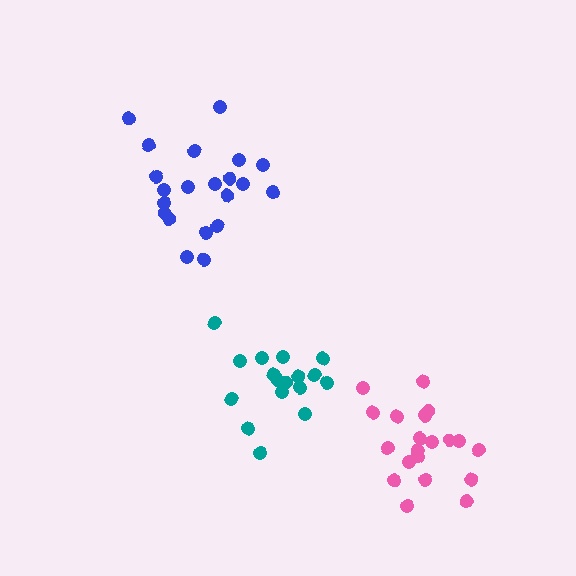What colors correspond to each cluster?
The clusters are colored: teal, blue, pink.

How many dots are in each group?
Group 1: 17 dots, Group 2: 21 dots, Group 3: 20 dots (58 total).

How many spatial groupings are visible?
There are 3 spatial groupings.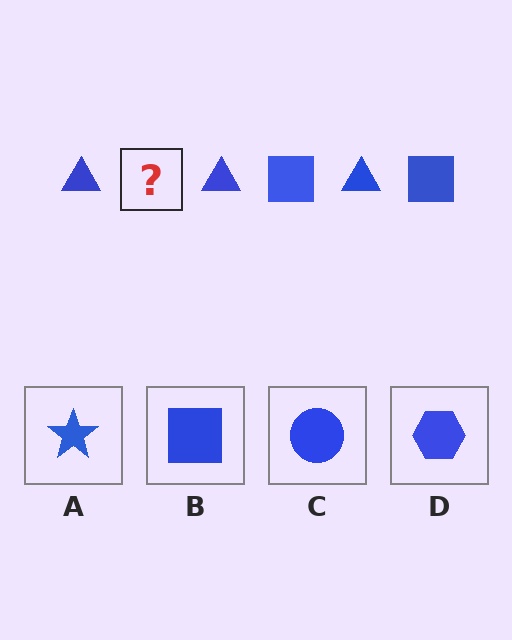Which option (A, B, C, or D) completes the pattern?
B.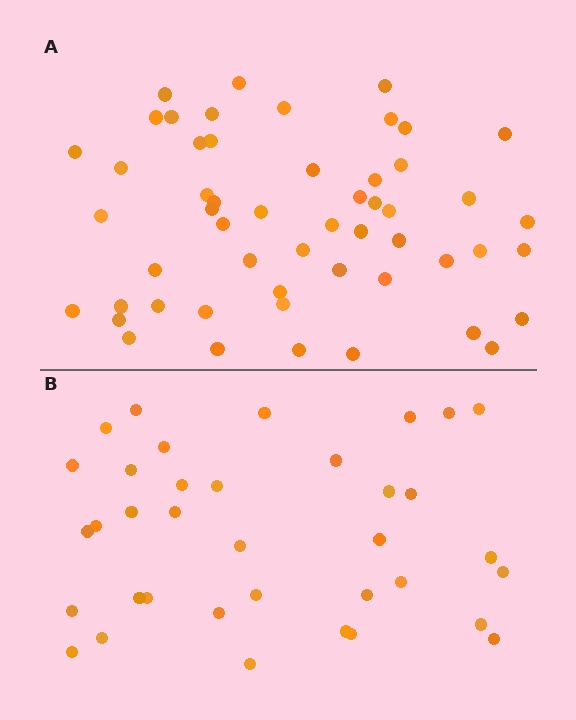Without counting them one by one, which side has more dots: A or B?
Region A (the top region) has more dots.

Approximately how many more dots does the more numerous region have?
Region A has approximately 15 more dots than region B.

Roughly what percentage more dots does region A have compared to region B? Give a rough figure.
About 45% more.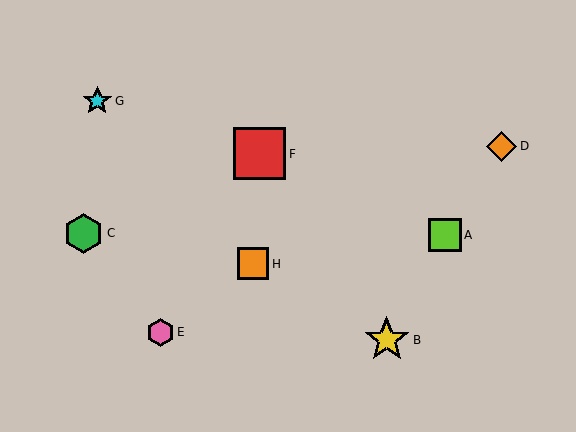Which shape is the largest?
The red square (labeled F) is the largest.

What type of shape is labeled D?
Shape D is an orange diamond.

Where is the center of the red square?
The center of the red square is at (259, 154).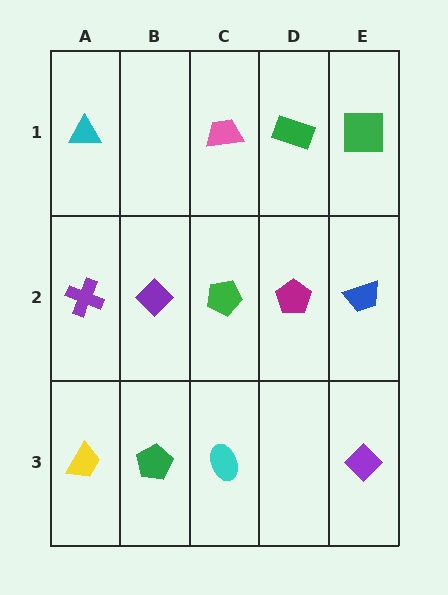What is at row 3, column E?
A purple diamond.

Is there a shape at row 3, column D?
No, that cell is empty.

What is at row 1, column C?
A pink trapezoid.